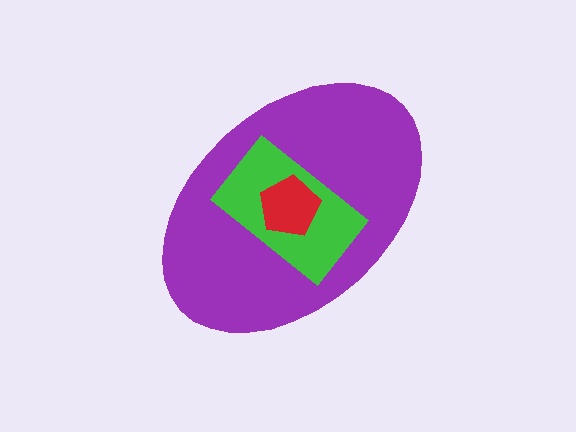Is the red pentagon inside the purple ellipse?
Yes.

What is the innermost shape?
The red pentagon.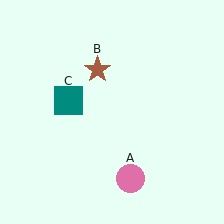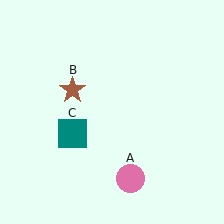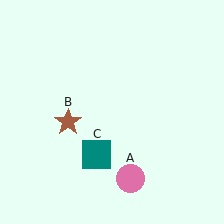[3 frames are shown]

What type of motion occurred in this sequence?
The brown star (object B), teal square (object C) rotated counterclockwise around the center of the scene.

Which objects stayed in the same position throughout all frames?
Pink circle (object A) remained stationary.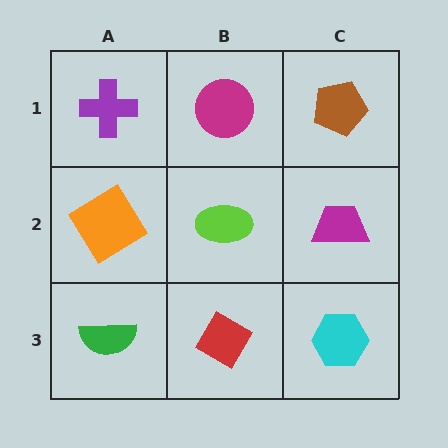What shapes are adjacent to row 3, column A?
An orange diamond (row 2, column A), a red diamond (row 3, column B).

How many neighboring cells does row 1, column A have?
2.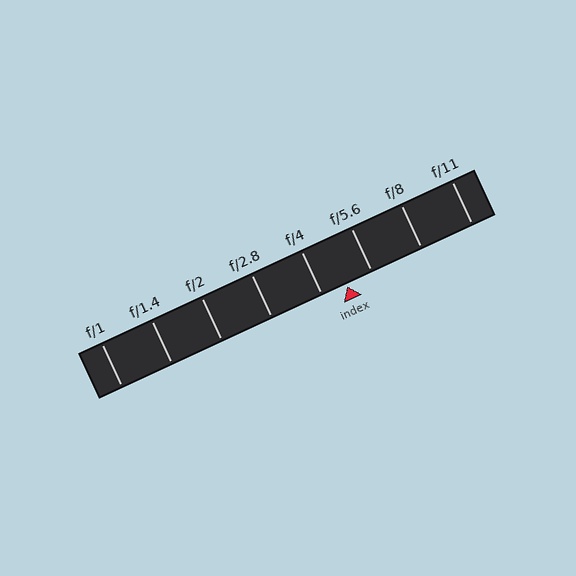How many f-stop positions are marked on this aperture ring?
There are 8 f-stop positions marked.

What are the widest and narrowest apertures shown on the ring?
The widest aperture shown is f/1 and the narrowest is f/11.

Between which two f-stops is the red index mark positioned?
The index mark is between f/4 and f/5.6.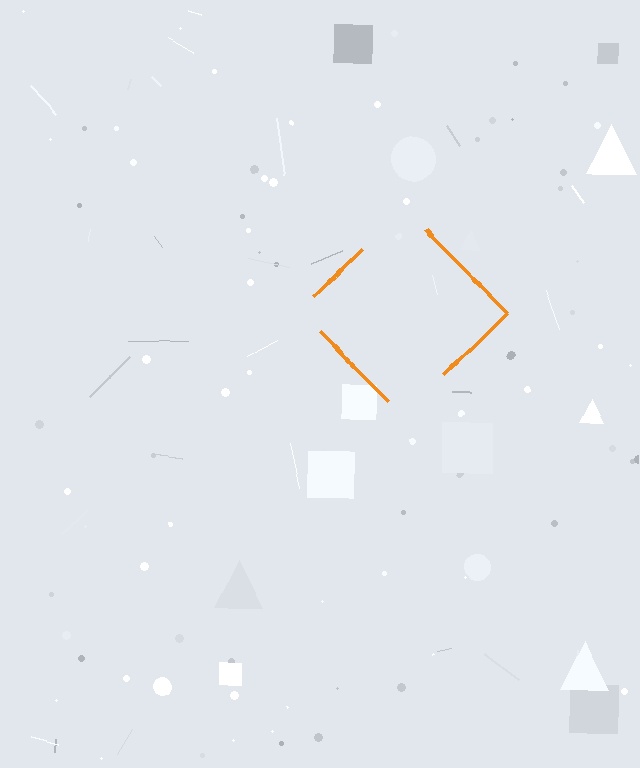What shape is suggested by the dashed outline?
The dashed outline suggests a diamond.